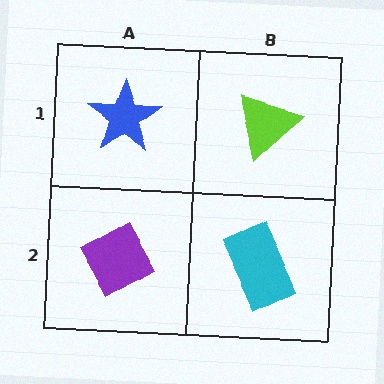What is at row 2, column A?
A purple diamond.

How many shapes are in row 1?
2 shapes.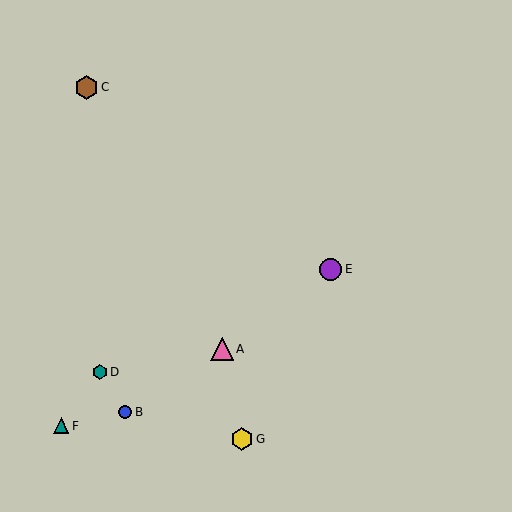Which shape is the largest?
The brown hexagon (labeled C) is the largest.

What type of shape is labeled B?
Shape B is a blue circle.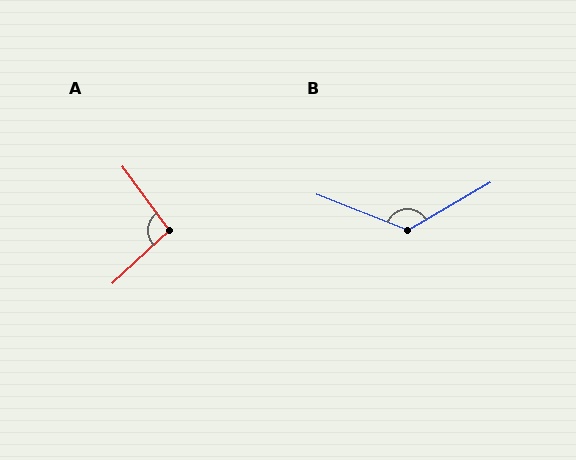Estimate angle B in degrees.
Approximately 129 degrees.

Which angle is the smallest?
A, at approximately 97 degrees.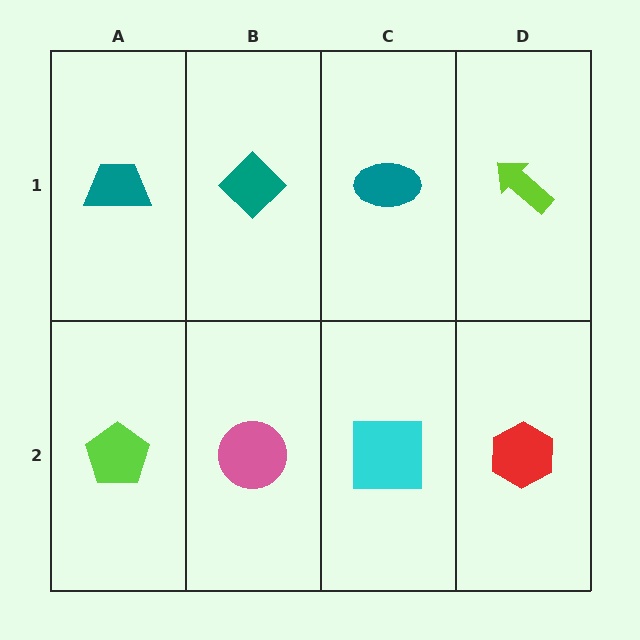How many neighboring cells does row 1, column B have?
3.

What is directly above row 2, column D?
A lime arrow.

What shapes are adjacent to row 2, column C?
A teal ellipse (row 1, column C), a pink circle (row 2, column B), a red hexagon (row 2, column D).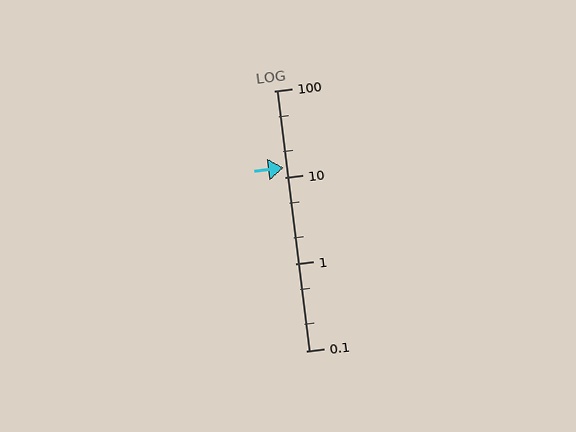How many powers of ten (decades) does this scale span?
The scale spans 3 decades, from 0.1 to 100.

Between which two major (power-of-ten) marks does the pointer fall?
The pointer is between 10 and 100.